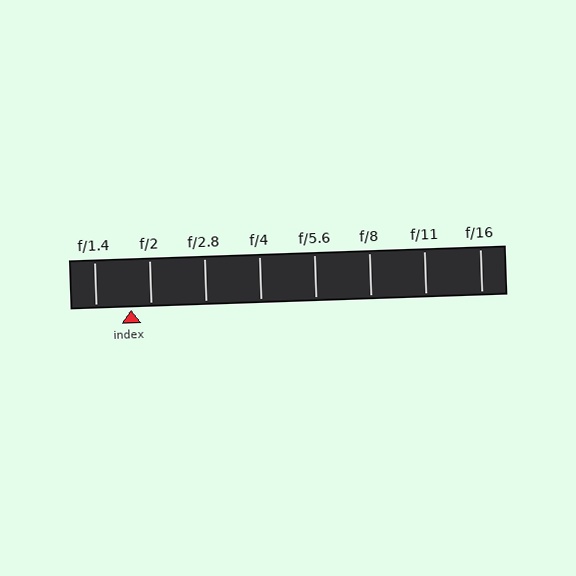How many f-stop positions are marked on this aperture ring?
There are 8 f-stop positions marked.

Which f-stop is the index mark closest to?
The index mark is closest to f/2.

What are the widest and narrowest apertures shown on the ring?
The widest aperture shown is f/1.4 and the narrowest is f/16.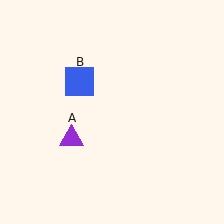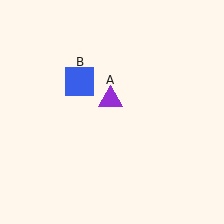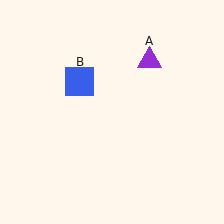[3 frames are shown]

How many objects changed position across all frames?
1 object changed position: purple triangle (object A).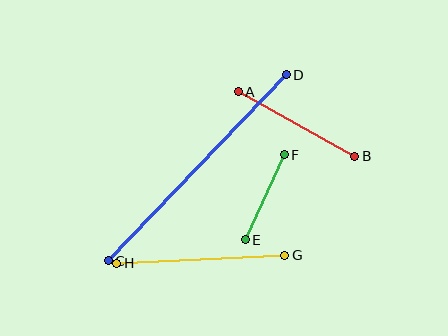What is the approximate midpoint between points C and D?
The midpoint is at approximately (197, 168) pixels.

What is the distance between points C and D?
The distance is approximately 258 pixels.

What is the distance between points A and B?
The distance is approximately 133 pixels.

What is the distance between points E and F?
The distance is approximately 94 pixels.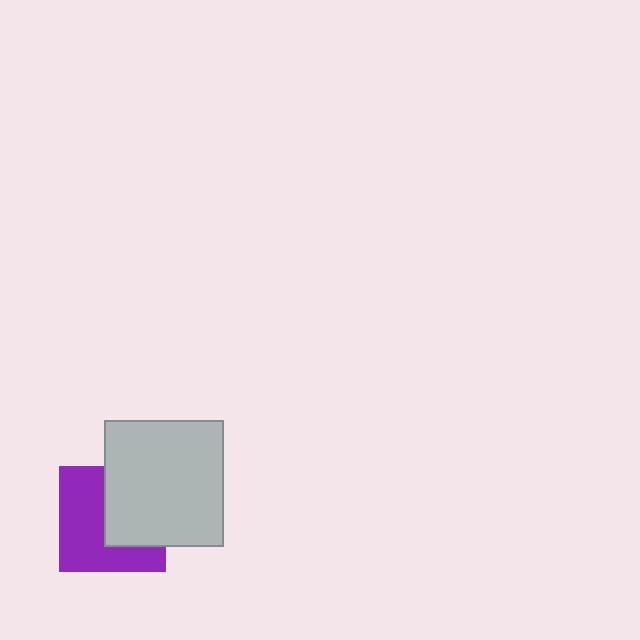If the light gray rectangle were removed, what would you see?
You would see the complete purple square.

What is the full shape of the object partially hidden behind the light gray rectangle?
The partially hidden object is a purple square.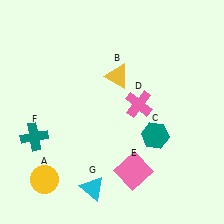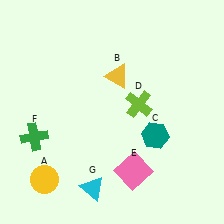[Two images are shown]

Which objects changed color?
D changed from pink to lime. F changed from teal to green.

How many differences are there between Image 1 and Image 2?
There are 2 differences between the two images.